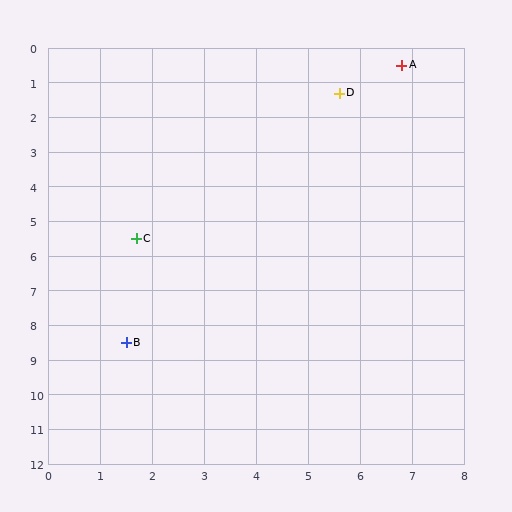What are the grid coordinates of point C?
Point C is at approximately (1.7, 5.5).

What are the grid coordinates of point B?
Point B is at approximately (1.5, 8.5).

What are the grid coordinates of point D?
Point D is at approximately (5.6, 1.3).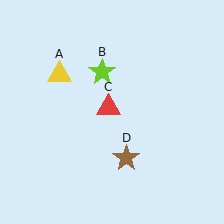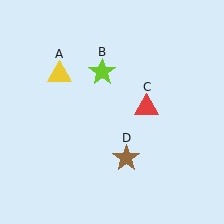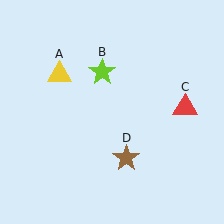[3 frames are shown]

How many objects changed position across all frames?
1 object changed position: red triangle (object C).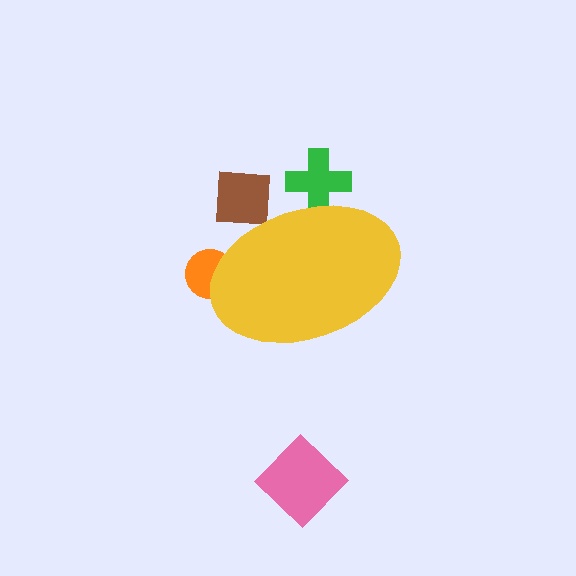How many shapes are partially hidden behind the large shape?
3 shapes are partially hidden.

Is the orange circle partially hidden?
Yes, the orange circle is partially hidden behind the yellow ellipse.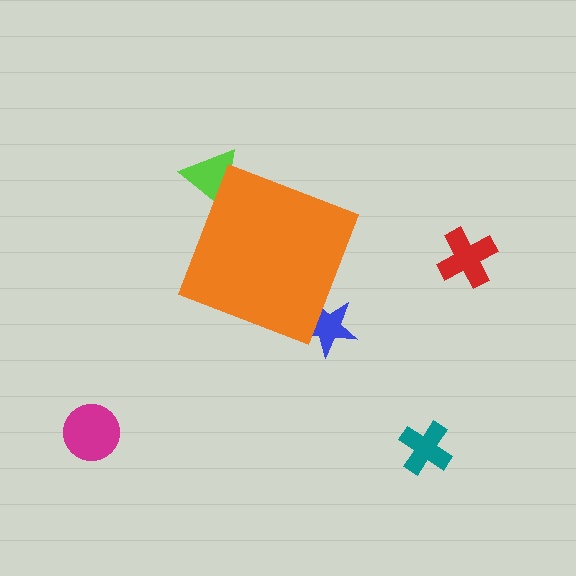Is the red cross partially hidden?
No, the red cross is fully visible.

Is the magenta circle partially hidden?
No, the magenta circle is fully visible.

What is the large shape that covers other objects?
An orange diamond.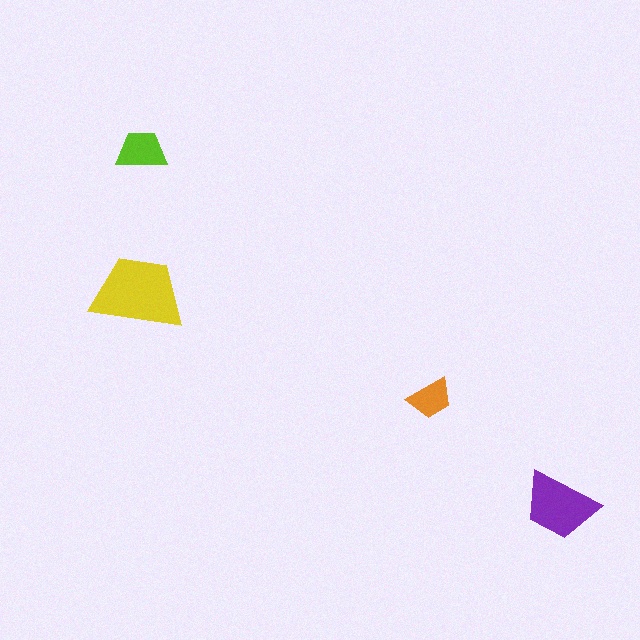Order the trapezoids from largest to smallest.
the yellow one, the purple one, the lime one, the orange one.